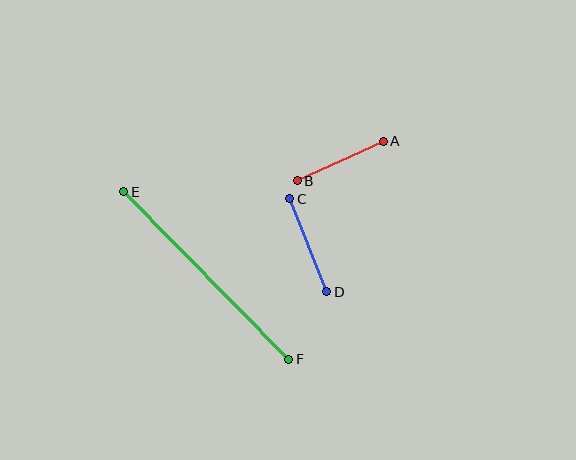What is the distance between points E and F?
The distance is approximately 235 pixels.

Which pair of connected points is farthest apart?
Points E and F are farthest apart.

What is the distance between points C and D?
The distance is approximately 100 pixels.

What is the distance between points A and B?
The distance is approximately 95 pixels.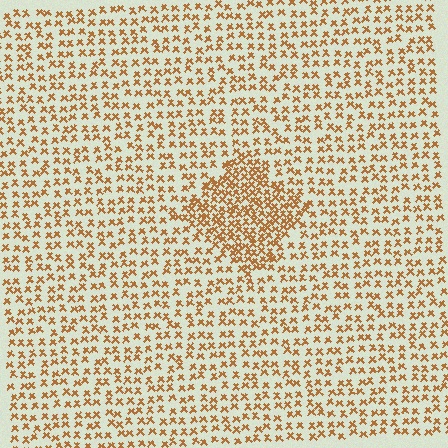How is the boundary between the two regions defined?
The boundary is defined by a change in element density (approximately 2.0x ratio). All elements are the same color, size, and shape.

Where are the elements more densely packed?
The elements are more densely packed inside the diamond boundary.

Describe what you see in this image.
The image contains small brown elements arranged at two different densities. A diamond-shaped region is visible where the elements are more densely packed than the surrounding area.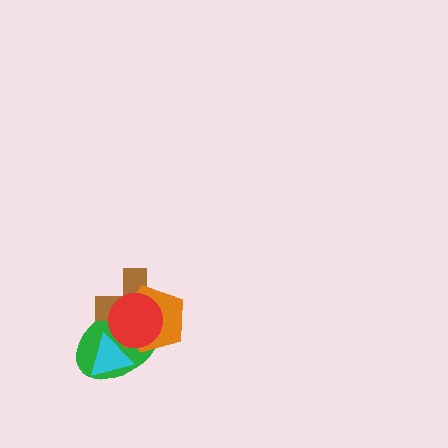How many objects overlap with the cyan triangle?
3 objects overlap with the cyan triangle.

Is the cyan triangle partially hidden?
Yes, it is partially covered by another shape.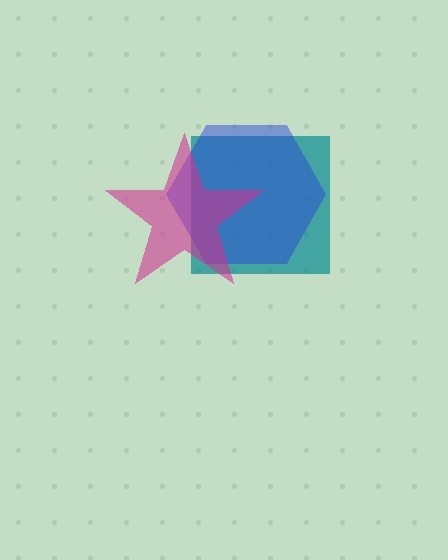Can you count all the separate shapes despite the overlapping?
Yes, there are 3 separate shapes.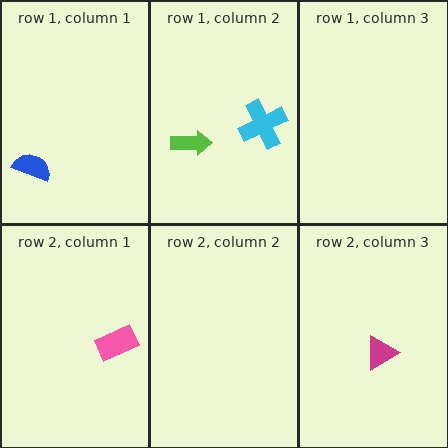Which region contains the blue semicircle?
The row 1, column 1 region.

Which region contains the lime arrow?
The row 1, column 2 region.